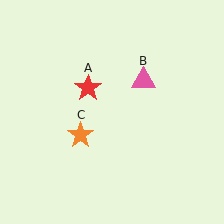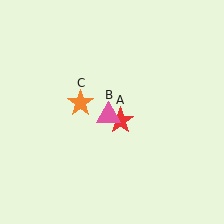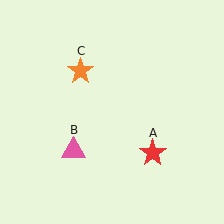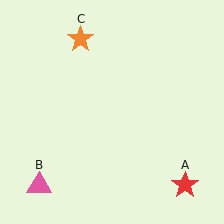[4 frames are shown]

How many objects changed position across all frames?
3 objects changed position: red star (object A), pink triangle (object B), orange star (object C).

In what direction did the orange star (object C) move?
The orange star (object C) moved up.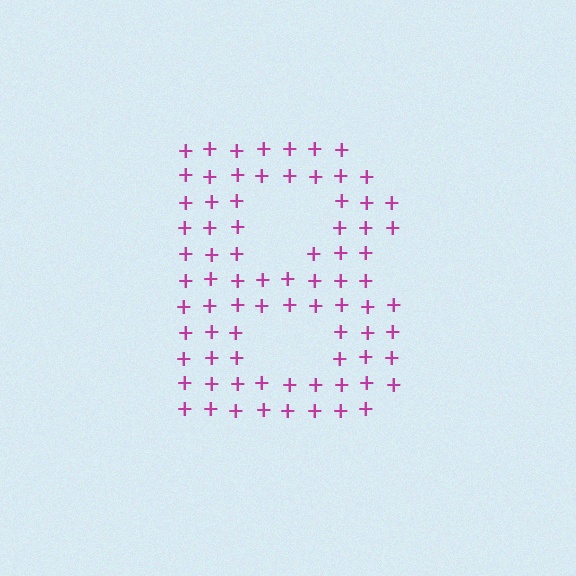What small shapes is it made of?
It is made of small plus signs.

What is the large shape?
The large shape is the letter B.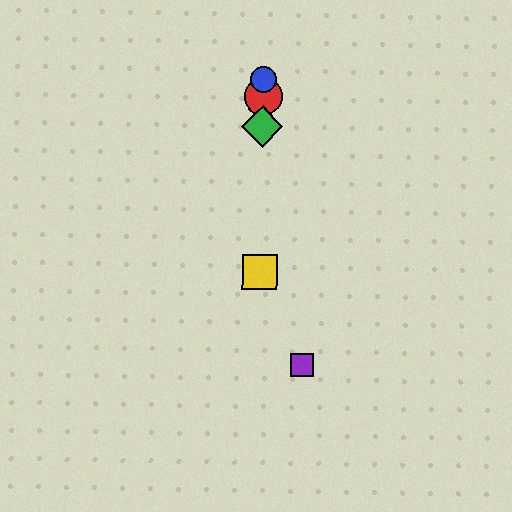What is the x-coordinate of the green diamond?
The green diamond is at x≈262.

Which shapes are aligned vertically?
The red circle, the blue circle, the green diamond, the yellow square are aligned vertically.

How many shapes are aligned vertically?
4 shapes (the red circle, the blue circle, the green diamond, the yellow square) are aligned vertically.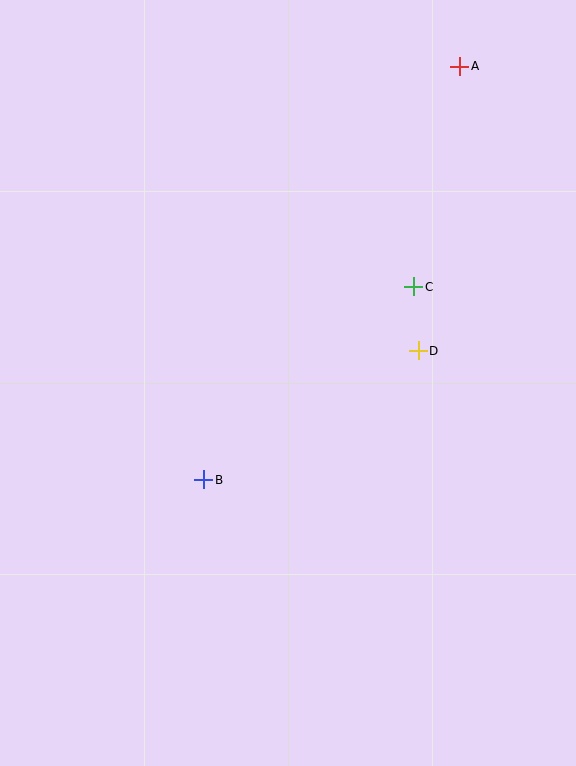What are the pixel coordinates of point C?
Point C is at (414, 287).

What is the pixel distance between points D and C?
The distance between D and C is 64 pixels.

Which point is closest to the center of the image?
Point B at (204, 480) is closest to the center.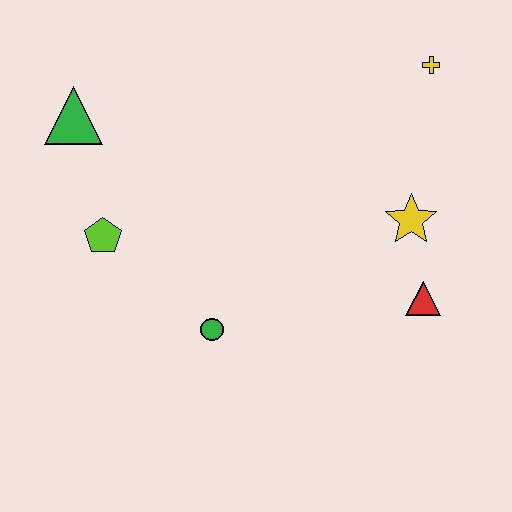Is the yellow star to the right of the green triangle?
Yes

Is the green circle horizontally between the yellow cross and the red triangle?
No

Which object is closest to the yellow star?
The red triangle is closest to the yellow star.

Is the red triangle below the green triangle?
Yes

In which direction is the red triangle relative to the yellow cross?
The red triangle is below the yellow cross.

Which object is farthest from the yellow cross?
The lime pentagon is farthest from the yellow cross.